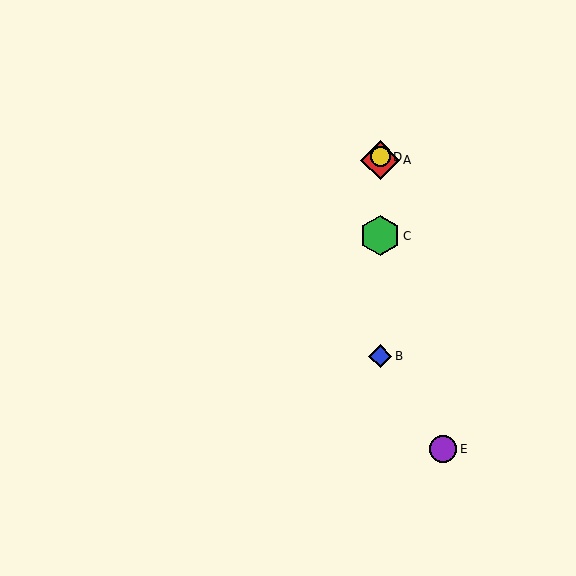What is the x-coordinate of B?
Object B is at x≈380.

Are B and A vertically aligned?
Yes, both are at x≈380.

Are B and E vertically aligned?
No, B is at x≈380 and E is at x≈443.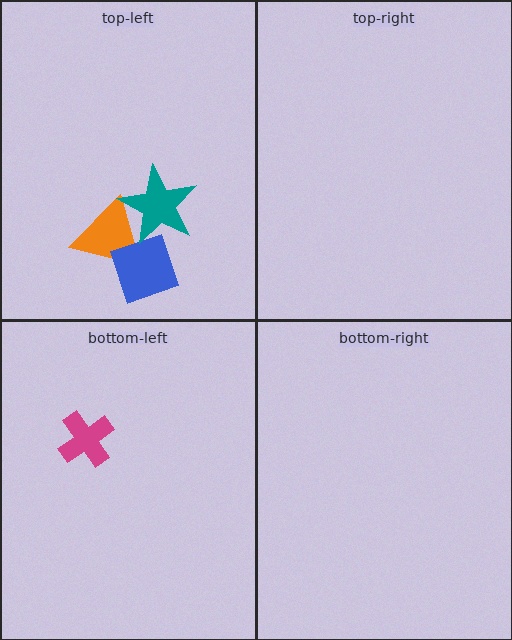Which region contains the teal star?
The top-left region.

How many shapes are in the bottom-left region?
1.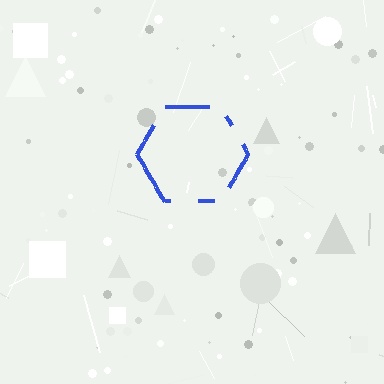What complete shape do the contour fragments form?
The contour fragments form a hexagon.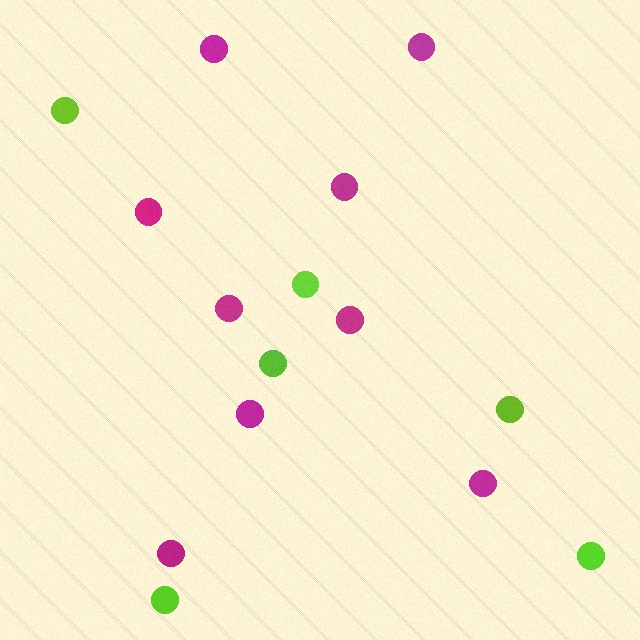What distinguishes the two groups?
There are 2 groups: one group of lime circles (6) and one group of magenta circles (9).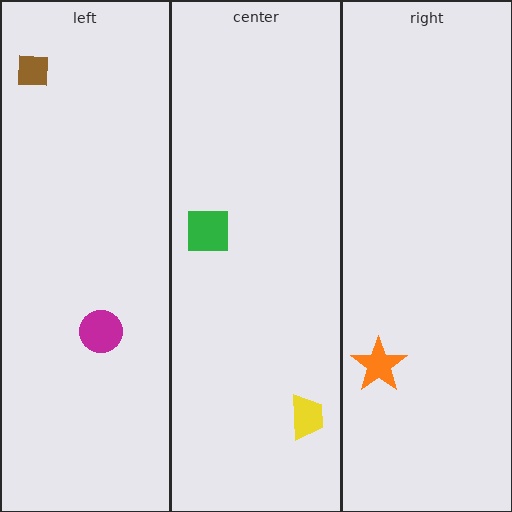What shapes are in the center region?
The yellow trapezoid, the green square.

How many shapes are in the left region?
2.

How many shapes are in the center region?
2.